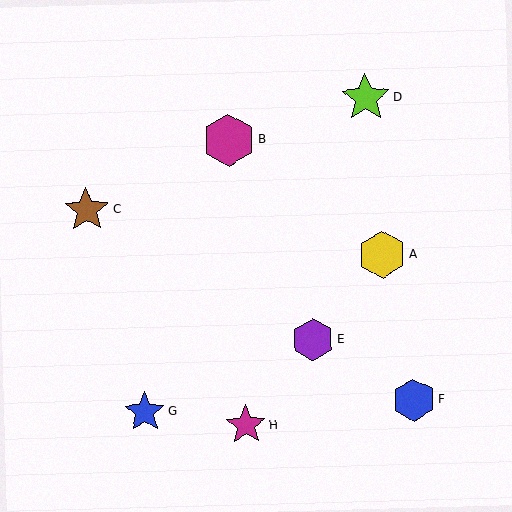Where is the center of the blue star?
The center of the blue star is at (145, 412).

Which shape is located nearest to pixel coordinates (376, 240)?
The yellow hexagon (labeled A) at (382, 254) is nearest to that location.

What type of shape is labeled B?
Shape B is a magenta hexagon.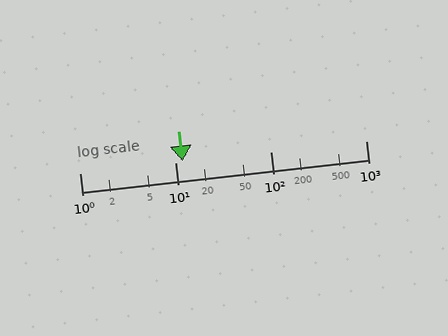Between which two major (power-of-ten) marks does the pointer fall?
The pointer is between 10 and 100.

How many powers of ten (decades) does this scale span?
The scale spans 3 decades, from 1 to 1000.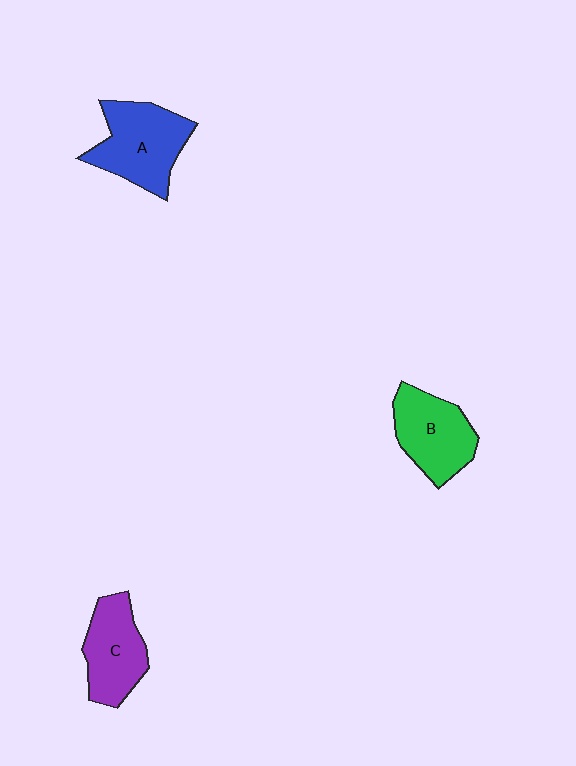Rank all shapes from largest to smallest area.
From largest to smallest: A (blue), B (green), C (purple).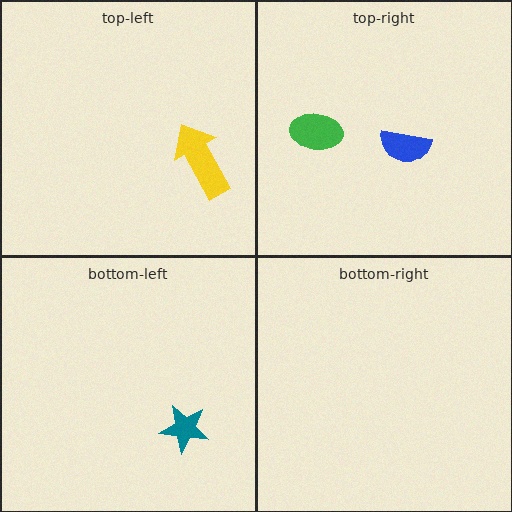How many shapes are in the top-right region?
2.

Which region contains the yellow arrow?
The top-left region.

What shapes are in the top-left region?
The yellow arrow.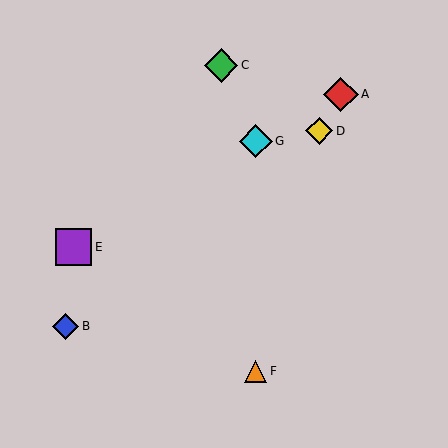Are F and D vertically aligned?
No, F is at x≈256 and D is at x≈319.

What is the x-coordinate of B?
Object B is at x≈65.